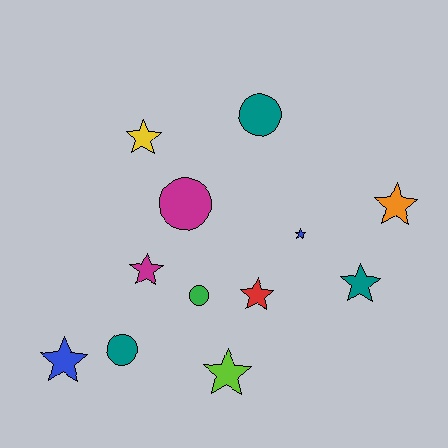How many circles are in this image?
There are 4 circles.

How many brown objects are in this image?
There are no brown objects.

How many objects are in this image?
There are 12 objects.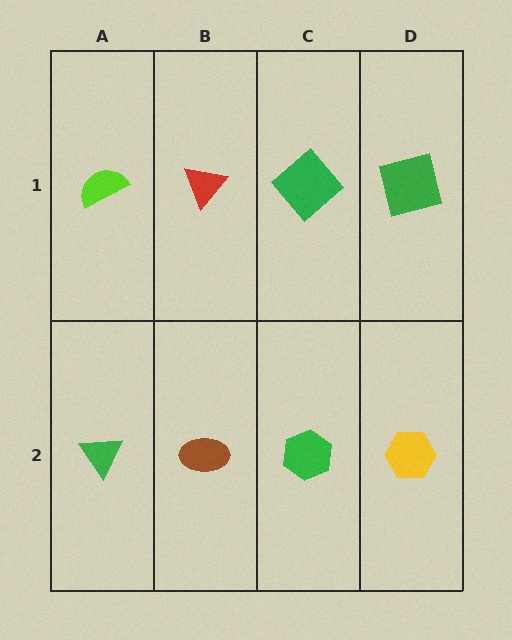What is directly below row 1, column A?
A green triangle.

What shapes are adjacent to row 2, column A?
A lime semicircle (row 1, column A), a brown ellipse (row 2, column B).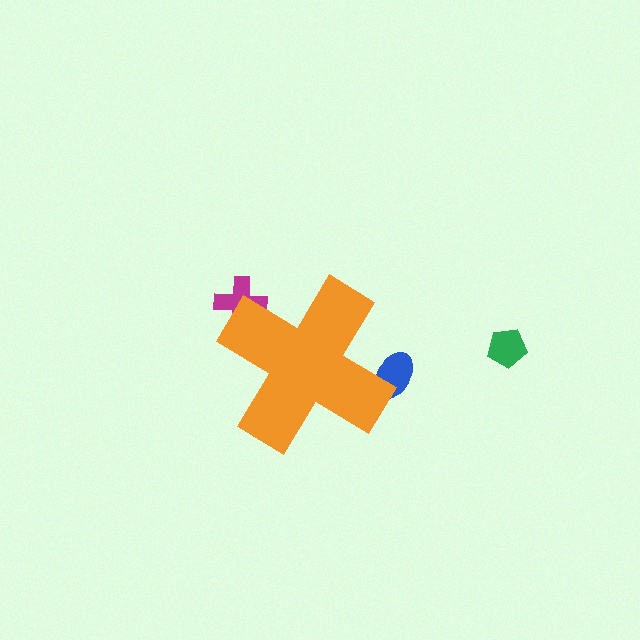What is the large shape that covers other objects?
An orange cross.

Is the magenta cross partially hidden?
Yes, the magenta cross is partially hidden behind the orange cross.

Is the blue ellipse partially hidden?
Yes, the blue ellipse is partially hidden behind the orange cross.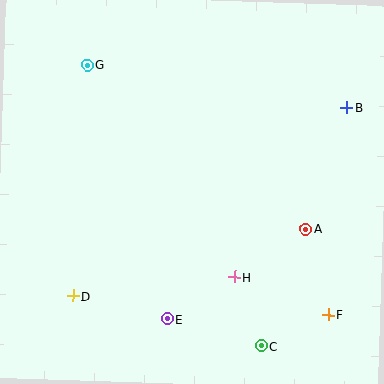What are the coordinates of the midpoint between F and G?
The midpoint between F and G is at (208, 190).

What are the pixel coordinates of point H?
Point H is at (234, 277).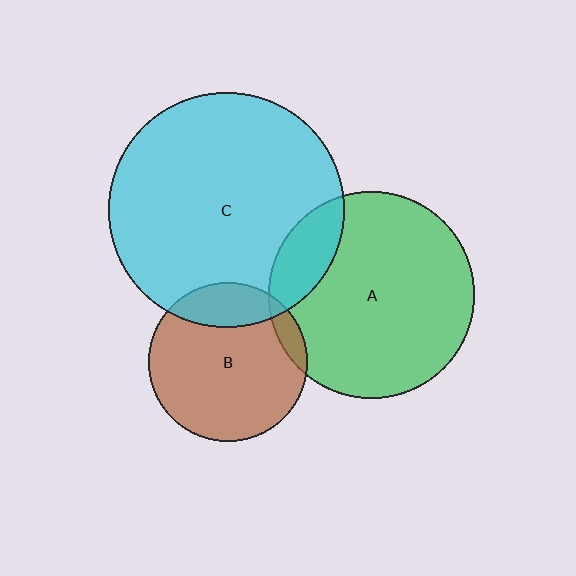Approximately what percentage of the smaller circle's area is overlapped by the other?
Approximately 15%.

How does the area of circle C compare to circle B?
Approximately 2.2 times.